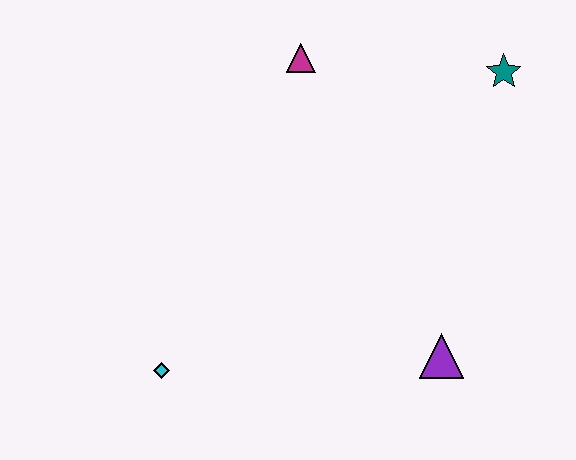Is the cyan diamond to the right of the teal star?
No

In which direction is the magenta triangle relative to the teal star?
The magenta triangle is to the left of the teal star.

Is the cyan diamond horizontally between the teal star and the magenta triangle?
No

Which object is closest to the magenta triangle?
The teal star is closest to the magenta triangle.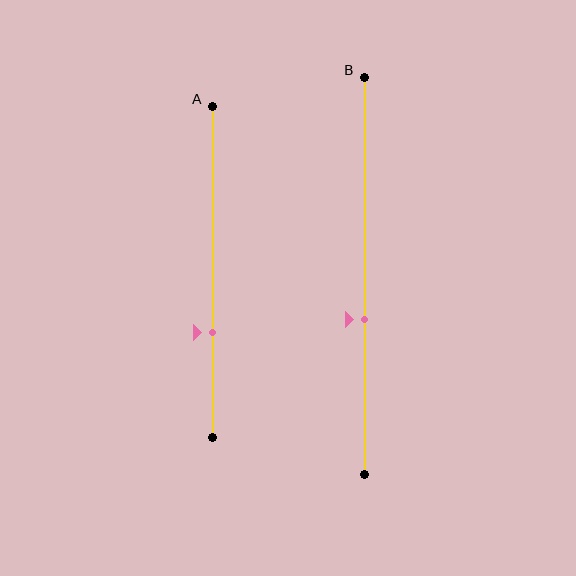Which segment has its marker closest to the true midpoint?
Segment B has its marker closest to the true midpoint.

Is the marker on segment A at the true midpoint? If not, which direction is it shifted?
No, the marker on segment A is shifted downward by about 18% of the segment length.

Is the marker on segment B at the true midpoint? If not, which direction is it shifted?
No, the marker on segment B is shifted downward by about 11% of the segment length.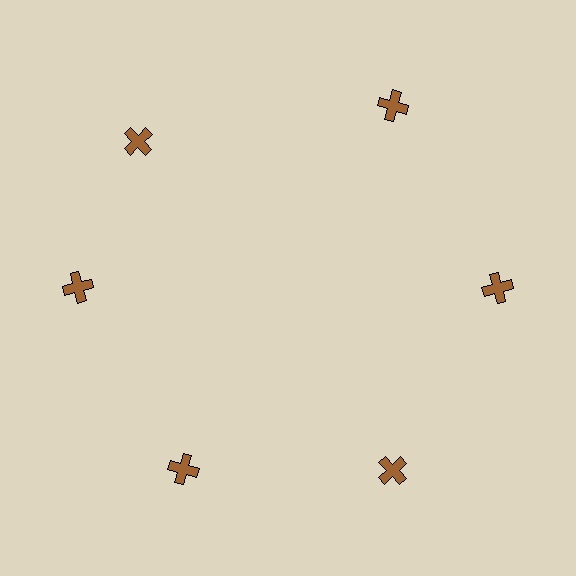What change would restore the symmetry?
The symmetry would be restored by rotating it back into even spacing with its neighbors so that all 6 crosses sit at equal angles and equal distance from the center.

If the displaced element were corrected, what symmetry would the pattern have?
It would have 6-fold rotational symmetry — the pattern would map onto itself every 60 degrees.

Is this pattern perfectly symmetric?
No. The 6 brown crosses are arranged in a ring, but one element near the 11 o'clock position is rotated out of alignment along the ring, breaking the 6-fold rotational symmetry.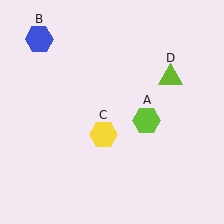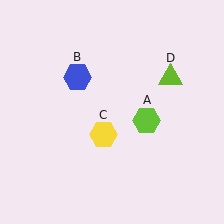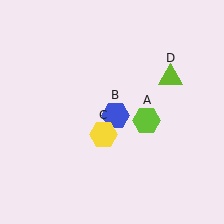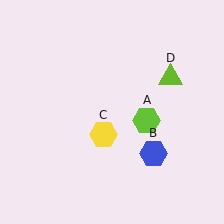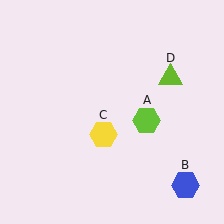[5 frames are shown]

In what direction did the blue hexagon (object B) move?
The blue hexagon (object B) moved down and to the right.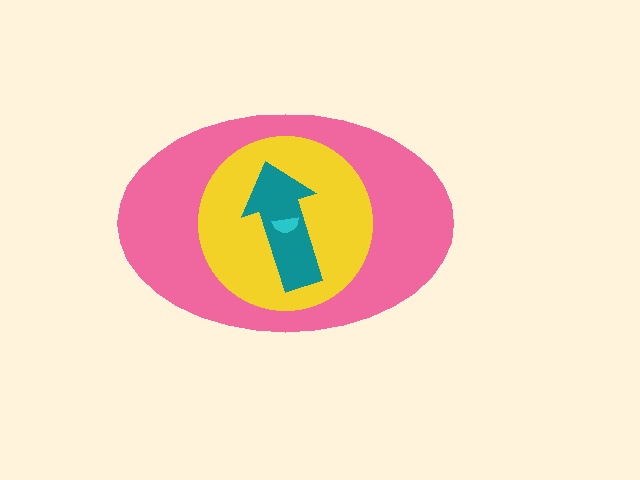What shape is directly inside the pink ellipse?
The yellow circle.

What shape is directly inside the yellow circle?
The teal arrow.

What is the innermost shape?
The cyan semicircle.